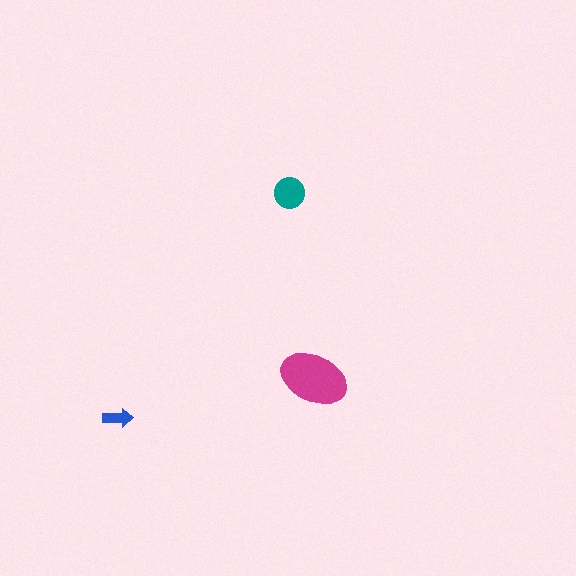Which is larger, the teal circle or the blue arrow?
The teal circle.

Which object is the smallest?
The blue arrow.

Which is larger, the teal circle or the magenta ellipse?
The magenta ellipse.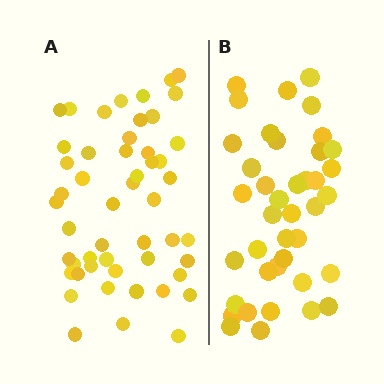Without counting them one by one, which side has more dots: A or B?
Region A (the left region) has more dots.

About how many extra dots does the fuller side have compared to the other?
Region A has roughly 12 or so more dots than region B.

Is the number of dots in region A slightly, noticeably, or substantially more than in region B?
Region A has noticeably more, but not dramatically so. The ratio is roughly 1.3 to 1.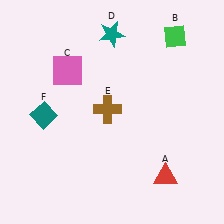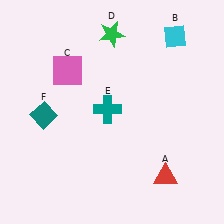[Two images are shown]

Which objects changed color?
B changed from green to cyan. D changed from teal to green. E changed from brown to teal.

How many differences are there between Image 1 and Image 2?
There are 3 differences between the two images.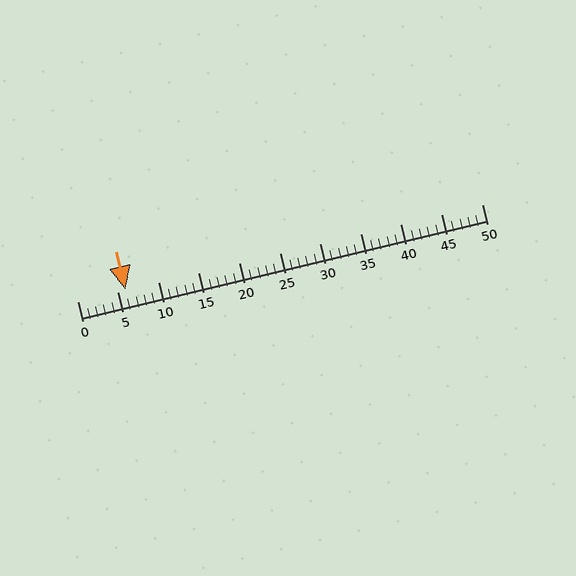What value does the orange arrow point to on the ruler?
The orange arrow points to approximately 6.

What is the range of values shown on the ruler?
The ruler shows values from 0 to 50.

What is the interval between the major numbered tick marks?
The major tick marks are spaced 5 units apart.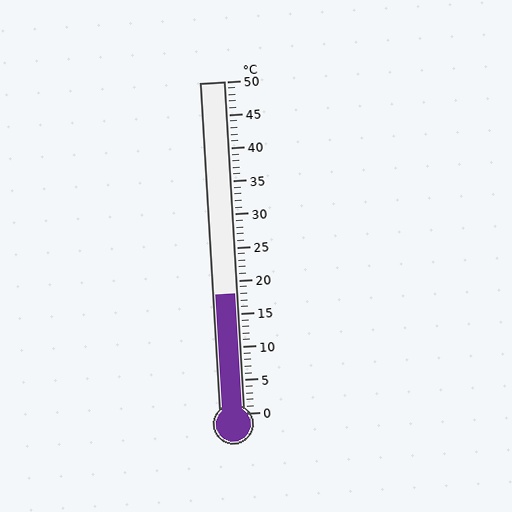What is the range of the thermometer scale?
The thermometer scale ranges from 0°C to 50°C.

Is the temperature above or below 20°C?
The temperature is below 20°C.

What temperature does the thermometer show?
The thermometer shows approximately 18°C.